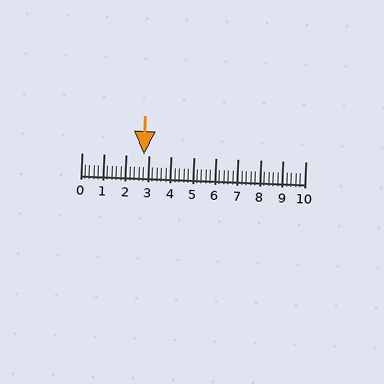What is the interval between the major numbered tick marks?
The major tick marks are spaced 1 units apart.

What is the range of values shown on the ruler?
The ruler shows values from 0 to 10.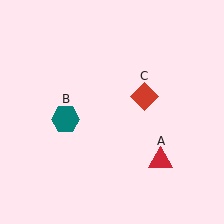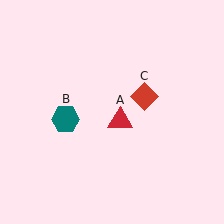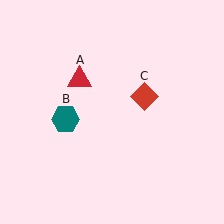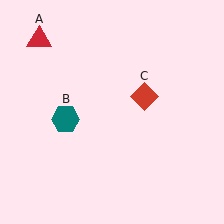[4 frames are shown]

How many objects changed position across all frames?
1 object changed position: red triangle (object A).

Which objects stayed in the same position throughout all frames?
Teal hexagon (object B) and red diamond (object C) remained stationary.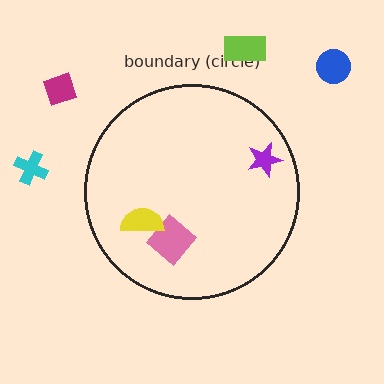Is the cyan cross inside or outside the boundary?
Outside.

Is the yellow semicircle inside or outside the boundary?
Inside.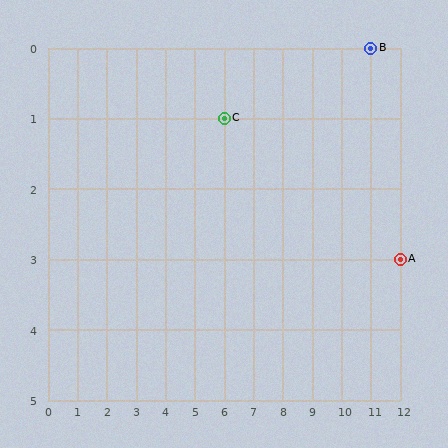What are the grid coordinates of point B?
Point B is at grid coordinates (11, 0).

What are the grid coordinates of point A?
Point A is at grid coordinates (12, 3).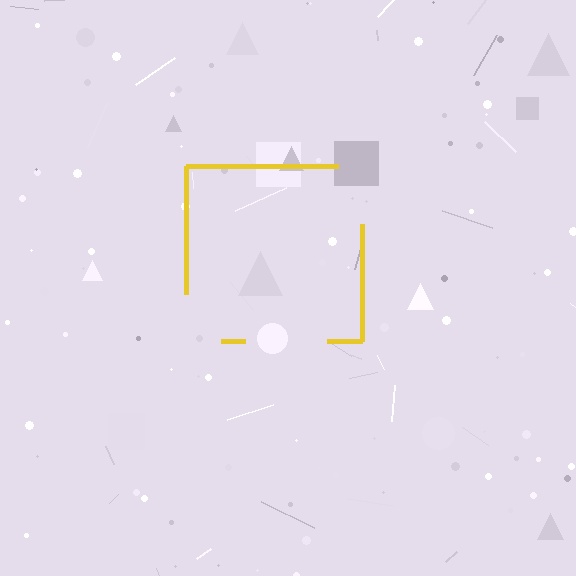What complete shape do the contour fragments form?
The contour fragments form a square.